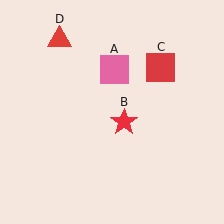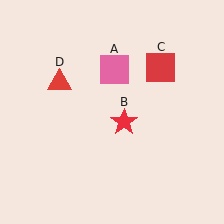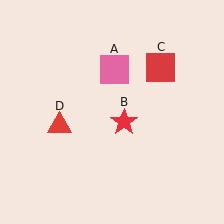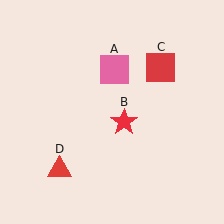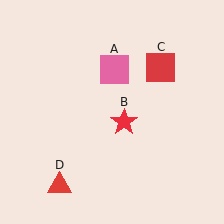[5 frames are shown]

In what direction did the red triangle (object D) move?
The red triangle (object D) moved down.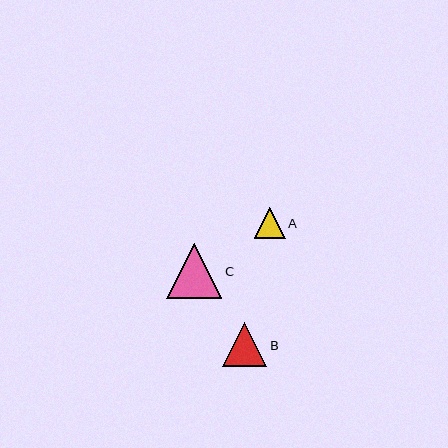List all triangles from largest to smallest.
From largest to smallest: C, B, A.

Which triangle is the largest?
Triangle C is the largest with a size of approximately 55 pixels.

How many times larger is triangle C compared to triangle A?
Triangle C is approximately 1.8 times the size of triangle A.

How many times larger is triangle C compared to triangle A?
Triangle C is approximately 1.8 times the size of triangle A.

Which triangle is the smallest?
Triangle A is the smallest with a size of approximately 31 pixels.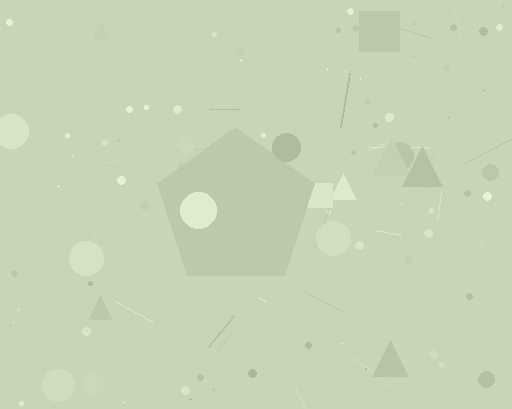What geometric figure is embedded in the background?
A pentagon is embedded in the background.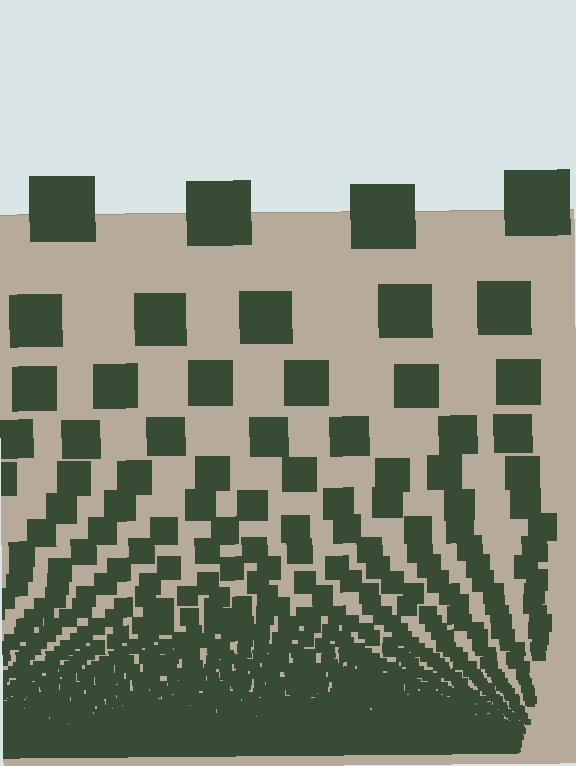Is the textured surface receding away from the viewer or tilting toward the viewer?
The surface appears to tilt toward the viewer. Texture elements get larger and sparser toward the top.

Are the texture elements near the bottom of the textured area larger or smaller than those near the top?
Smaller. The gradient is inverted — elements near the bottom are smaller and denser.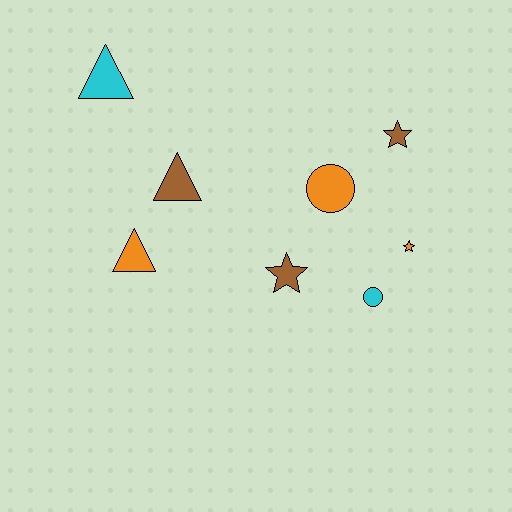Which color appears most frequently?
Orange, with 3 objects.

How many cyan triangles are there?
There is 1 cyan triangle.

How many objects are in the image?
There are 8 objects.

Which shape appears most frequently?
Triangle, with 3 objects.